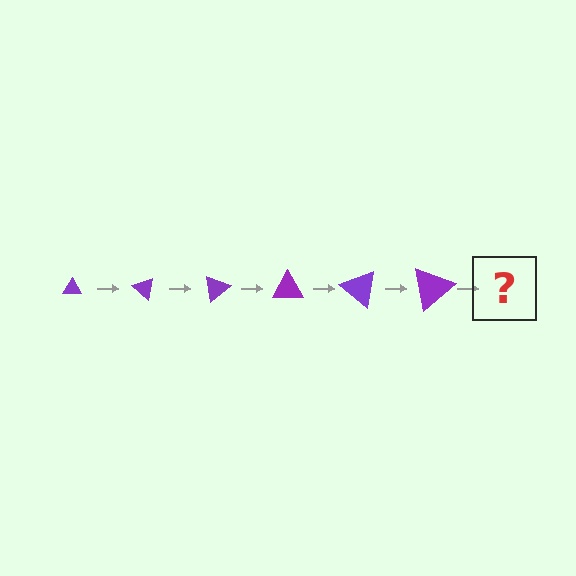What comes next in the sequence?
The next element should be a triangle, larger than the previous one and rotated 240 degrees from the start.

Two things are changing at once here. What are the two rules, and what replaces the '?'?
The two rules are that the triangle grows larger each step and it rotates 40 degrees each step. The '?' should be a triangle, larger than the previous one and rotated 240 degrees from the start.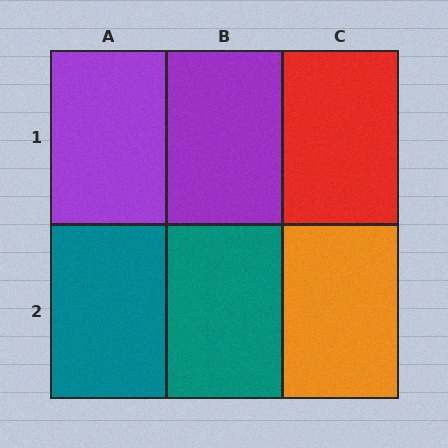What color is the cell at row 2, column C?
Orange.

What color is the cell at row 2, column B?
Teal.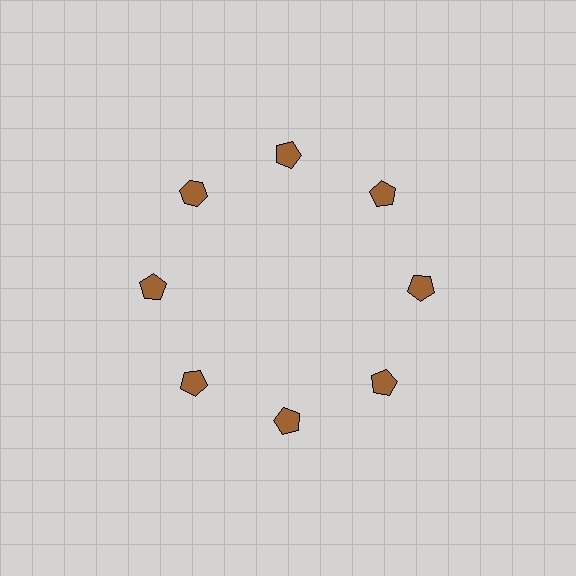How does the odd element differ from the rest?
It has a different shape: hexagon instead of pentagon.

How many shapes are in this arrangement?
There are 8 shapes arranged in a ring pattern.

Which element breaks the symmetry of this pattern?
The brown hexagon at roughly the 10 o'clock position breaks the symmetry. All other shapes are brown pentagons.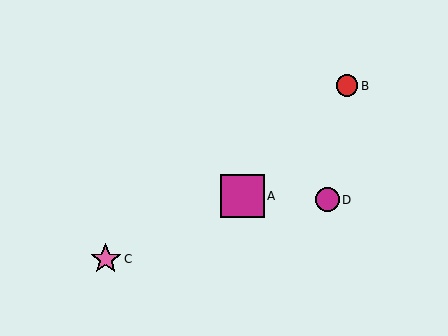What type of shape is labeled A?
Shape A is a magenta square.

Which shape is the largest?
The magenta square (labeled A) is the largest.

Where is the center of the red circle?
The center of the red circle is at (347, 86).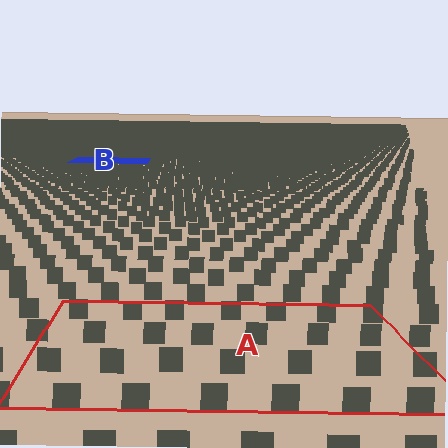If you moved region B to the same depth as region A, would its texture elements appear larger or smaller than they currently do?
They would appear larger. At a closer depth, the same texture elements are projected at a bigger on-screen size.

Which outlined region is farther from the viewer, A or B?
Region B is farther from the viewer — the texture elements inside it appear smaller and more densely packed.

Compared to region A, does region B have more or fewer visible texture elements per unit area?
Region B has more texture elements per unit area — they are packed more densely because it is farther away.